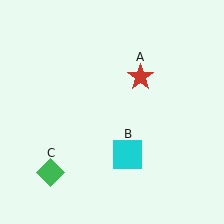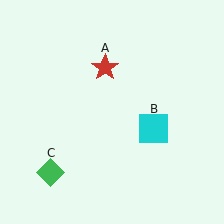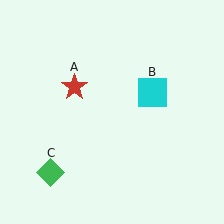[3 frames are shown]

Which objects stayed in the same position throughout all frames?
Green diamond (object C) remained stationary.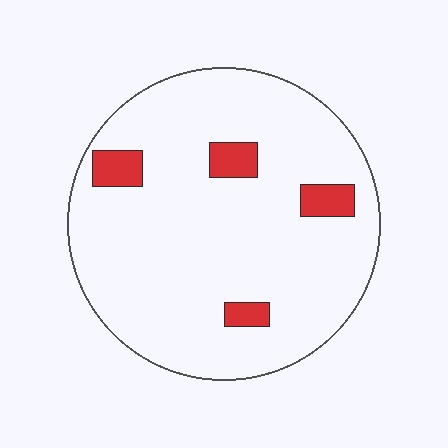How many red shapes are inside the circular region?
4.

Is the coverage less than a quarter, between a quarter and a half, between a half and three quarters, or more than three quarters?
Less than a quarter.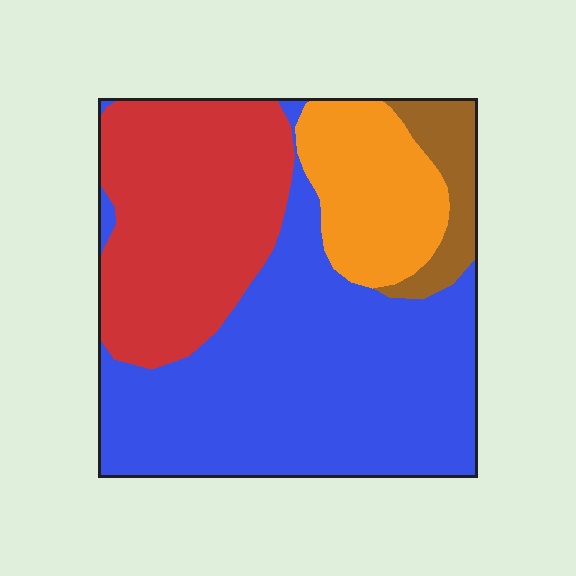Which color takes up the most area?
Blue, at roughly 50%.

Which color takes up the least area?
Brown, at roughly 5%.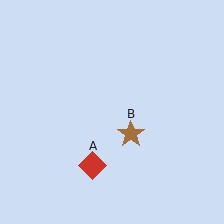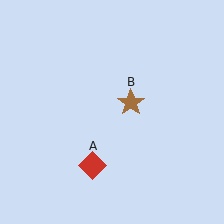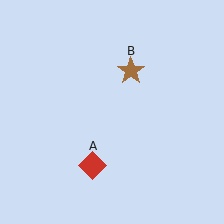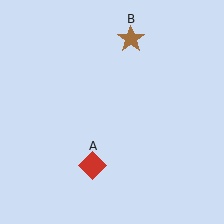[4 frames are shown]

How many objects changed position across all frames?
1 object changed position: brown star (object B).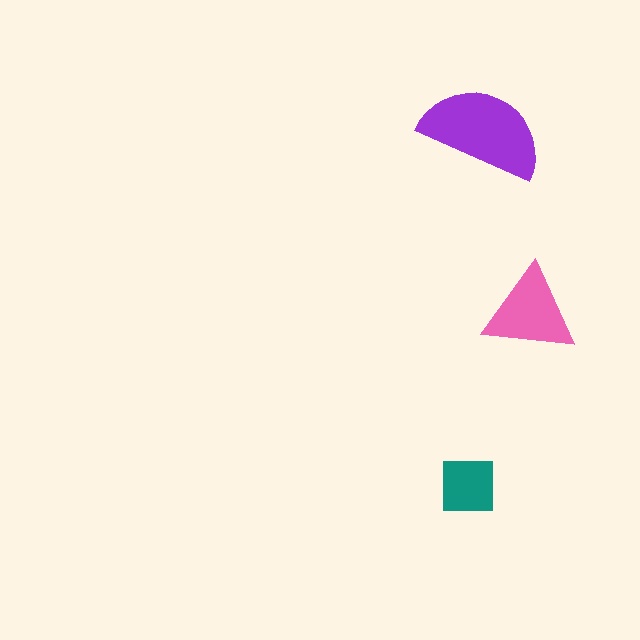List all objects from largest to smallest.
The purple semicircle, the pink triangle, the teal square.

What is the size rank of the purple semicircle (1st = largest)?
1st.